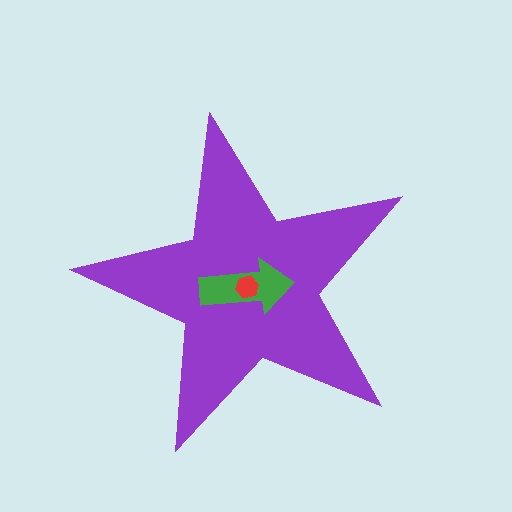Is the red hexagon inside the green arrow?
Yes.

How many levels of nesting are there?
3.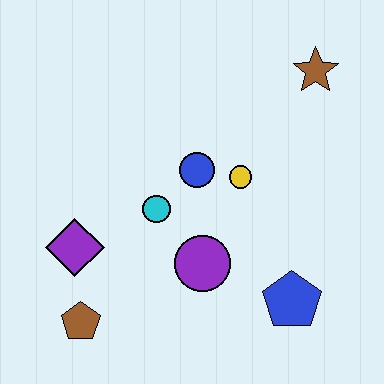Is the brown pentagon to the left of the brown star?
Yes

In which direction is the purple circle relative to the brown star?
The purple circle is below the brown star.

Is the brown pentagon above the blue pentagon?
No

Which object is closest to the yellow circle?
The blue circle is closest to the yellow circle.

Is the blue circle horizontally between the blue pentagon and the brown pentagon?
Yes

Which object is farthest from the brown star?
The brown pentagon is farthest from the brown star.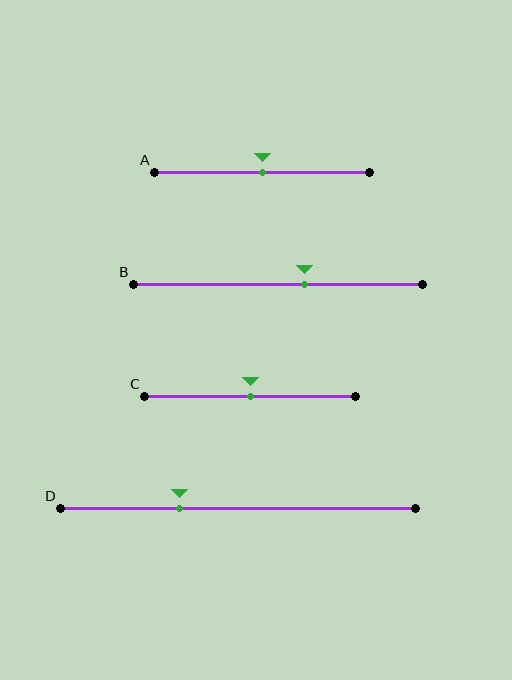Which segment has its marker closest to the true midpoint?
Segment A has its marker closest to the true midpoint.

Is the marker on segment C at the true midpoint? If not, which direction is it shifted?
Yes, the marker on segment C is at the true midpoint.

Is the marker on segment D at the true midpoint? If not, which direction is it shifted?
No, the marker on segment D is shifted to the left by about 17% of the segment length.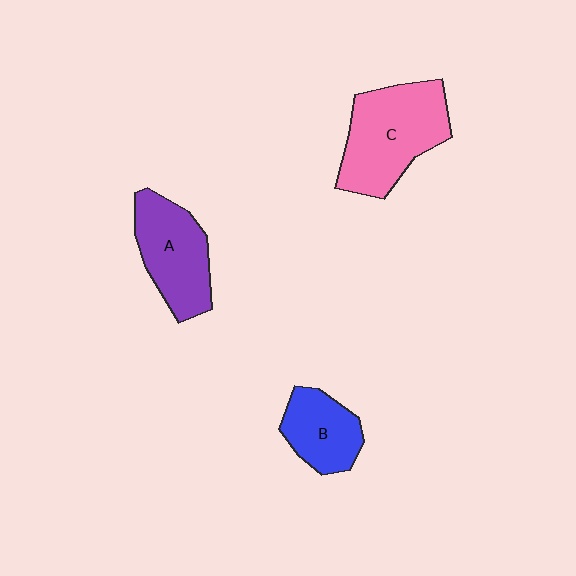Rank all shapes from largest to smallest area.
From largest to smallest: C (pink), A (purple), B (blue).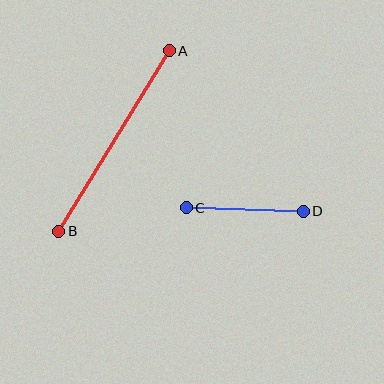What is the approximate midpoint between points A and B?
The midpoint is at approximately (114, 141) pixels.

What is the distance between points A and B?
The distance is approximately 212 pixels.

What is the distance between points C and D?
The distance is approximately 117 pixels.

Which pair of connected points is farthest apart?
Points A and B are farthest apart.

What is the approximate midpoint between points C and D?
The midpoint is at approximately (245, 210) pixels.